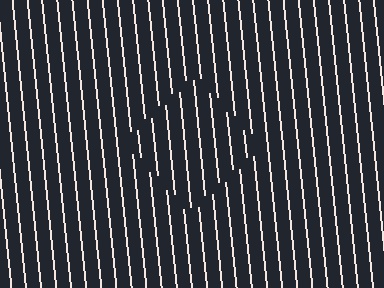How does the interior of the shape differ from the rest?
The interior of the shape contains the same grating, shifted by half a period — the contour is defined by the phase discontinuity where line-ends from the inner and outer gratings abut.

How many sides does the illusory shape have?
4 sides — the line-ends trace a square.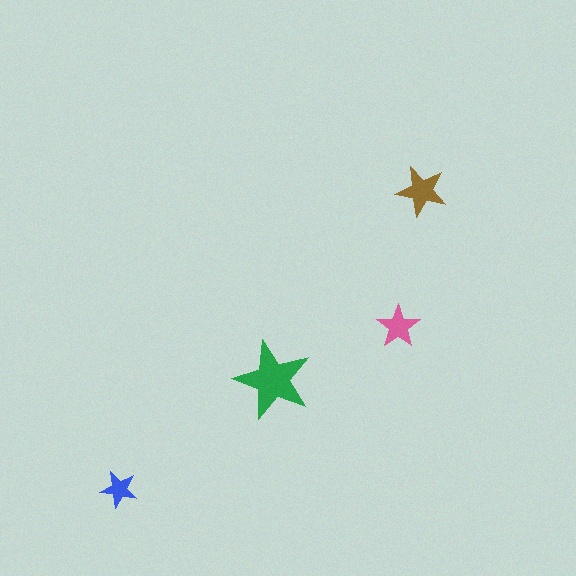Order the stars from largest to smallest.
the green one, the brown one, the pink one, the blue one.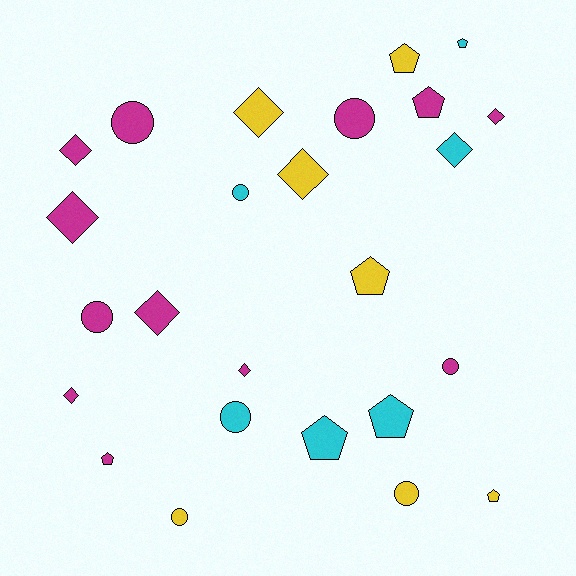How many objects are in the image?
There are 25 objects.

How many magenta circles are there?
There are 4 magenta circles.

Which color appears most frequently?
Magenta, with 12 objects.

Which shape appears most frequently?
Diamond, with 9 objects.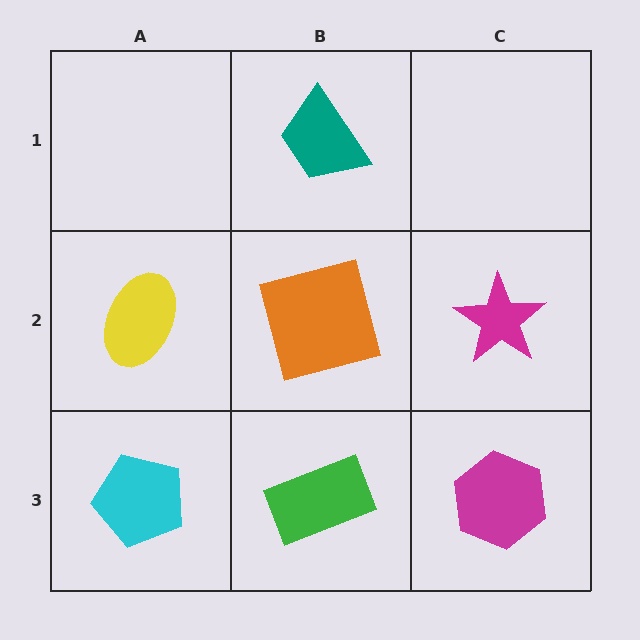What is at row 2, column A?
A yellow ellipse.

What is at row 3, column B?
A green rectangle.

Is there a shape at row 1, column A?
No, that cell is empty.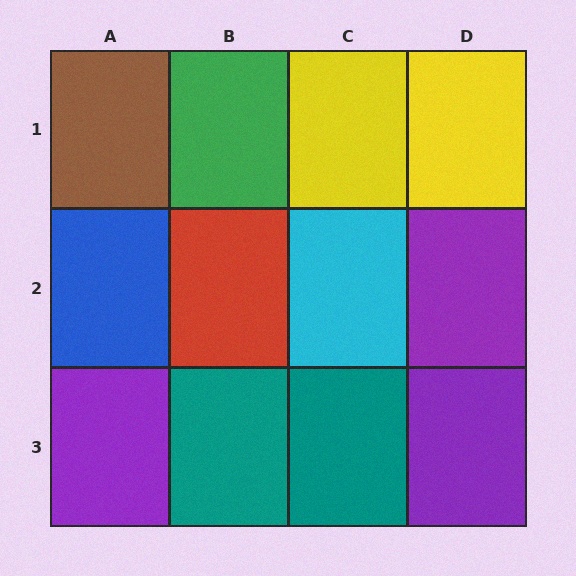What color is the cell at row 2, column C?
Cyan.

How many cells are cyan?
1 cell is cyan.